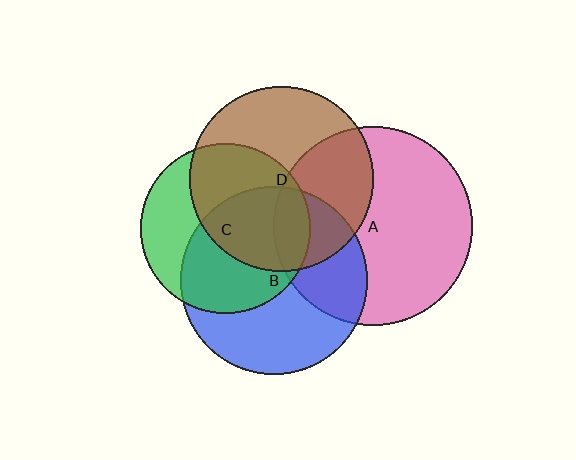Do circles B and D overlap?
Yes.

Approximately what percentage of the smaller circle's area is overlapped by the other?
Approximately 35%.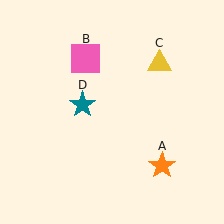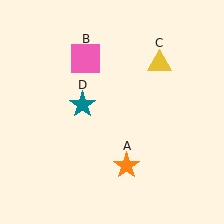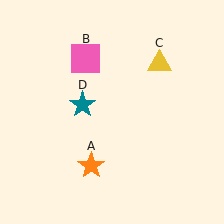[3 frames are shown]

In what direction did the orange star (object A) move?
The orange star (object A) moved left.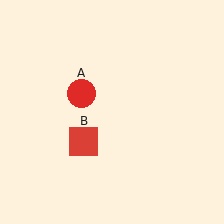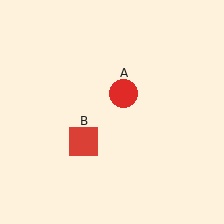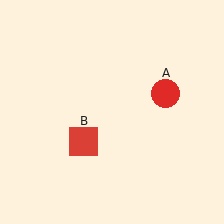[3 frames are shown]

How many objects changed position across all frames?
1 object changed position: red circle (object A).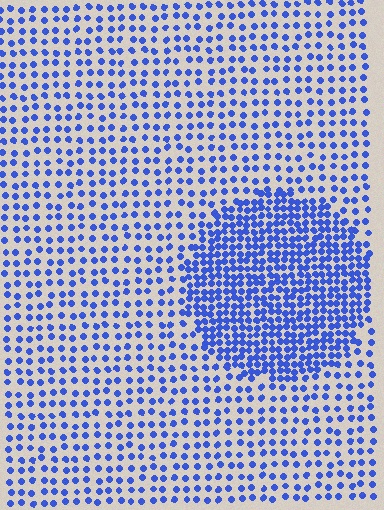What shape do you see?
I see a circle.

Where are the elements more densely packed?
The elements are more densely packed inside the circle boundary.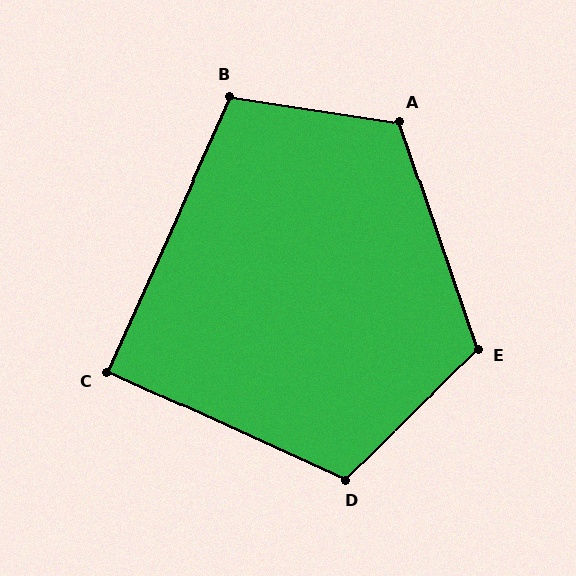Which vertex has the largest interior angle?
A, at approximately 118 degrees.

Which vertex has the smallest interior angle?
C, at approximately 90 degrees.